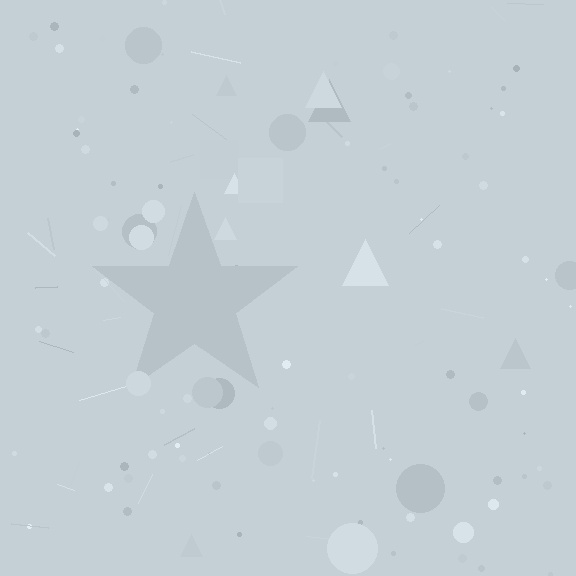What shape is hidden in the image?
A star is hidden in the image.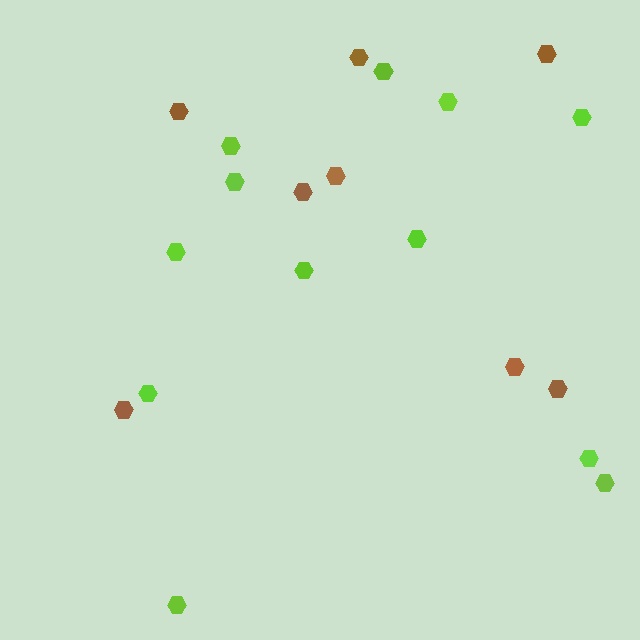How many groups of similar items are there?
There are 2 groups: one group of brown hexagons (8) and one group of lime hexagons (12).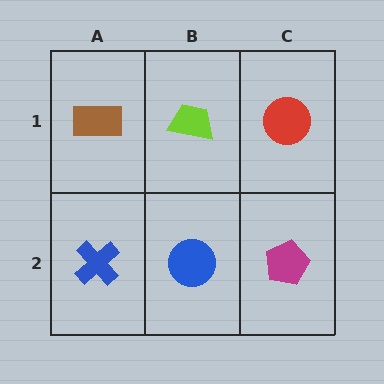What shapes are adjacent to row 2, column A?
A brown rectangle (row 1, column A), a blue circle (row 2, column B).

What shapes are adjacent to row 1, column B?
A blue circle (row 2, column B), a brown rectangle (row 1, column A), a red circle (row 1, column C).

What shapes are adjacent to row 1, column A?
A blue cross (row 2, column A), a lime trapezoid (row 1, column B).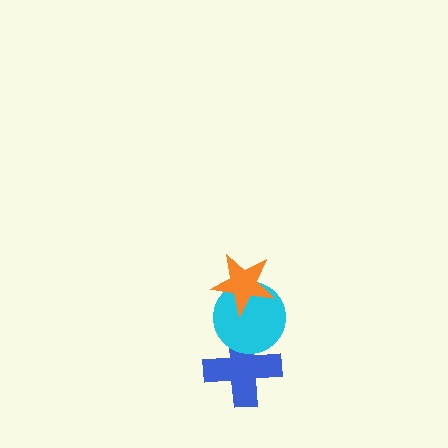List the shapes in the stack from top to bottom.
From top to bottom: the orange star, the cyan circle, the blue cross.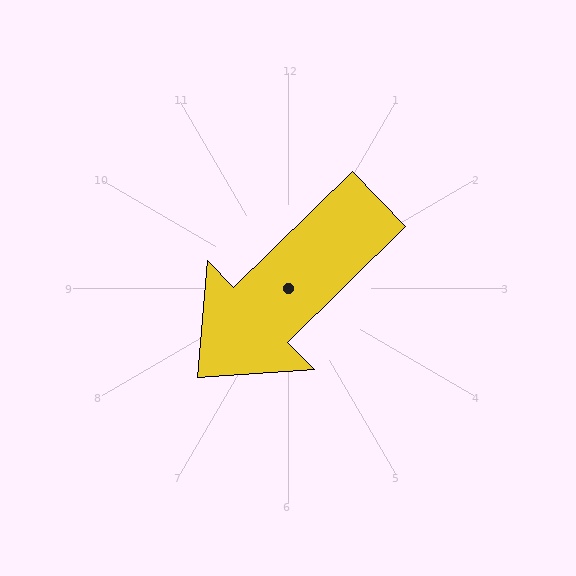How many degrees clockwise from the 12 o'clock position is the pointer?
Approximately 226 degrees.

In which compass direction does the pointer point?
Southwest.